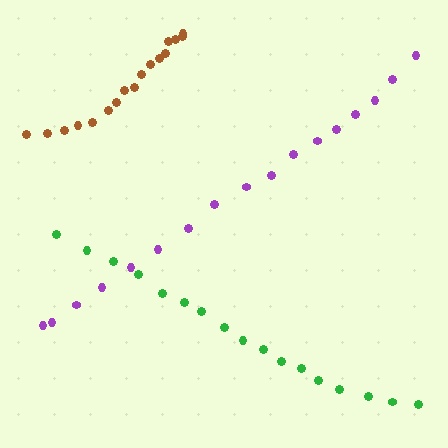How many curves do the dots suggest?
There are 3 distinct paths.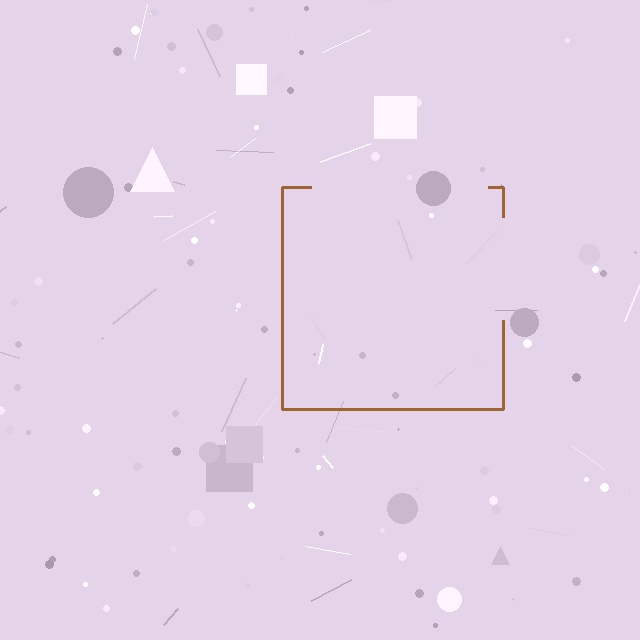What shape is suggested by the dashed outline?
The dashed outline suggests a square.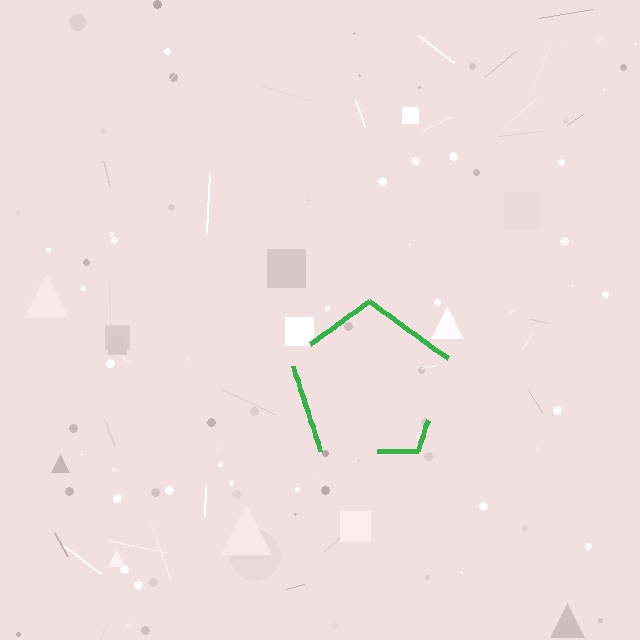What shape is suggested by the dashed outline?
The dashed outline suggests a pentagon.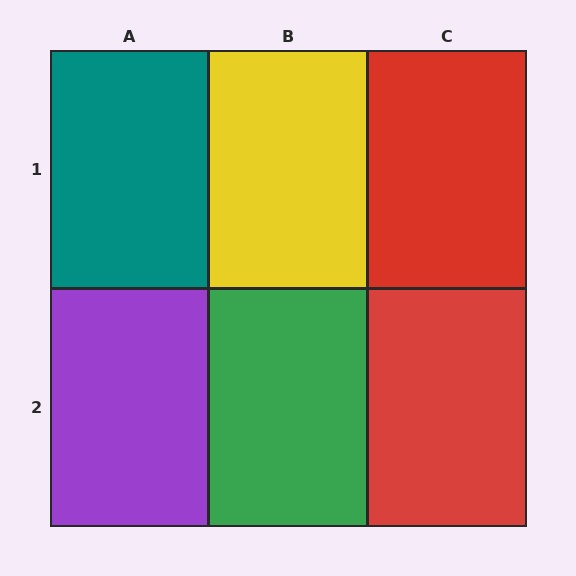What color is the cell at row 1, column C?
Red.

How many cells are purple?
1 cell is purple.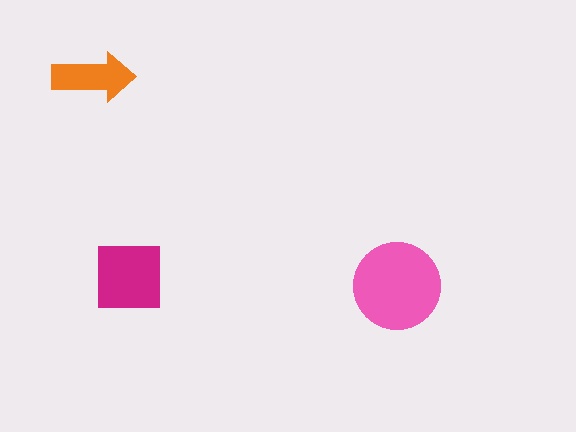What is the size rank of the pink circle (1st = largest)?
1st.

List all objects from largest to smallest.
The pink circle, the magenta square, the orange arrow.